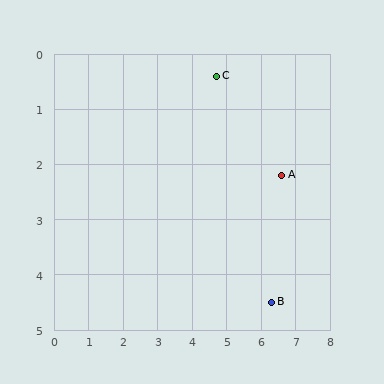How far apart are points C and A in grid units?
Points C and A are about 2.6 grid units apart.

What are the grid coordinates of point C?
Point C is at approximately (4.7, 0.4).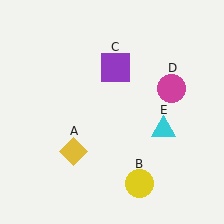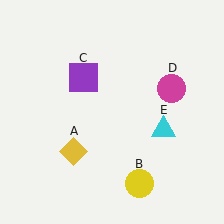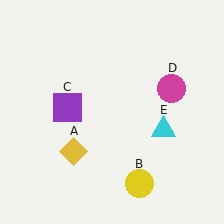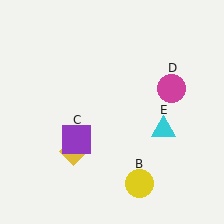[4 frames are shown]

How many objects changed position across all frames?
1 object changed position: purple square (object C).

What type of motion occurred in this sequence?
The purple square (object C) rotated counterclockwise around the center of the scene.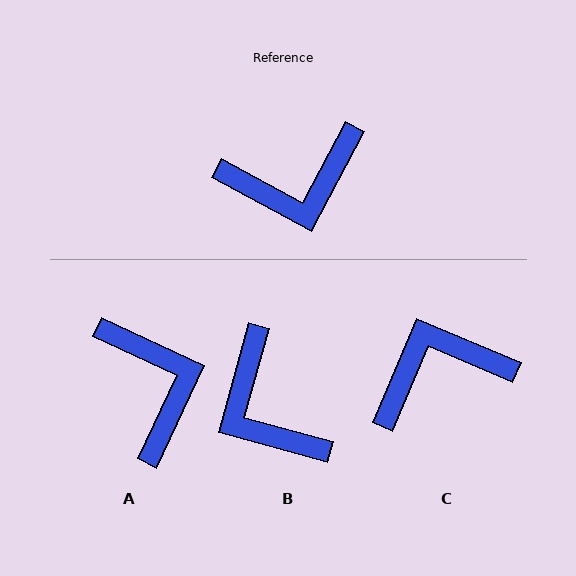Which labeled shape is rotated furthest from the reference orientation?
C, about 175 degrees away.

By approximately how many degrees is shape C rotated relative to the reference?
Approximately 175 degrees clockwise.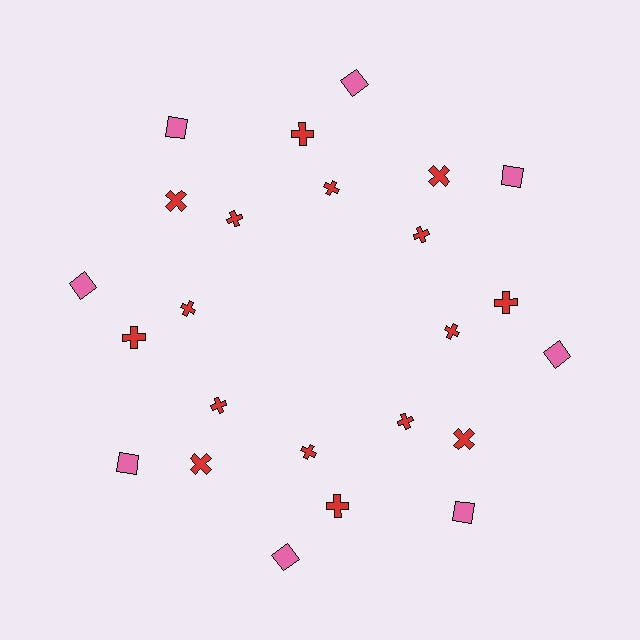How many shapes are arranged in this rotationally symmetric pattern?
There are 24 shapes, arranged in 8 groups of 3.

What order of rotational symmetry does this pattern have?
This pattern has 8-fold rotational symmetry.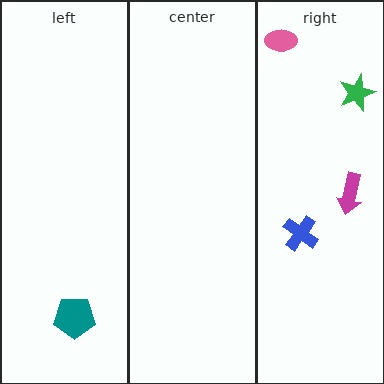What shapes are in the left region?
The teal pentagon.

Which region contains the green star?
The right region.